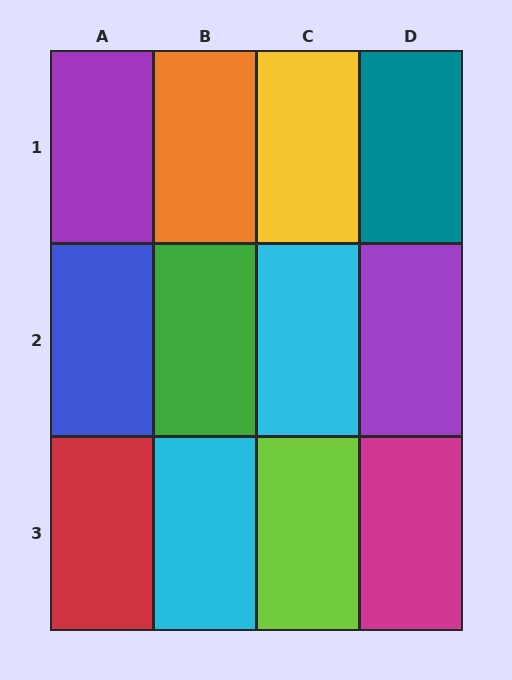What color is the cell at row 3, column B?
Cyan.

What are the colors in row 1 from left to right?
Purple, orange, yellow, teal.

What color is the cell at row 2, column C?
Cyan.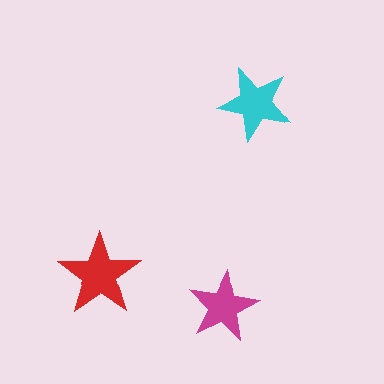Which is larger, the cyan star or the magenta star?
The cyan one.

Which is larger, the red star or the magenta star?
The red one.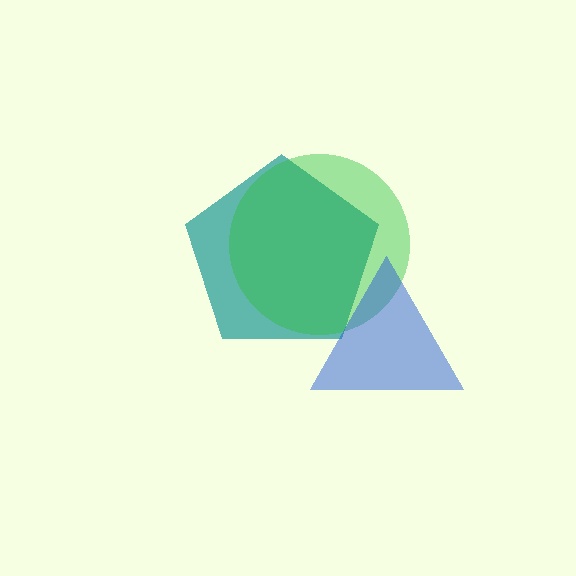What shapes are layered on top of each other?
The layered shapes are: a teal pentagon, a green circle, a blue triangle.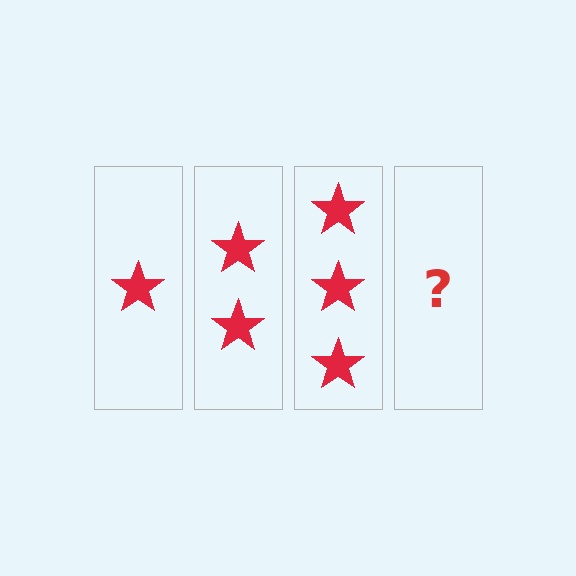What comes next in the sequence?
The next element should be 4 stars.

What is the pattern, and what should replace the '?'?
The pattern is that each step adds one more star. The '?' should be 4 stars.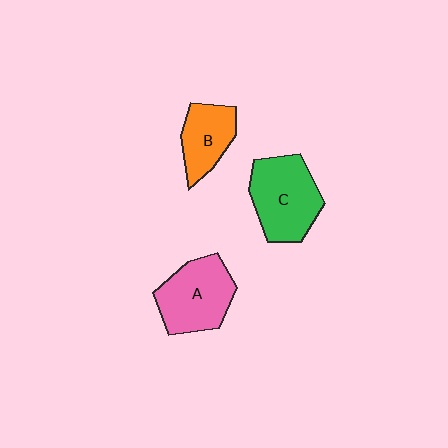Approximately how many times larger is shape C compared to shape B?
Approximately 1.6 times.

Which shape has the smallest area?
Shape B (orange).